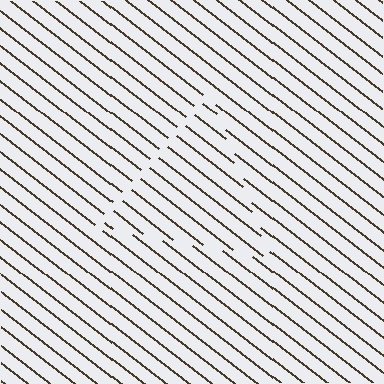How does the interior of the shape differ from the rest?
The interior of the shape contains the same grating, shifted by half a period — the contour is defined by the phase discontinuity where line-ends from the inner and outer gratings abut.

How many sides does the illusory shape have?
3 sides — the line-ends trace a triangle.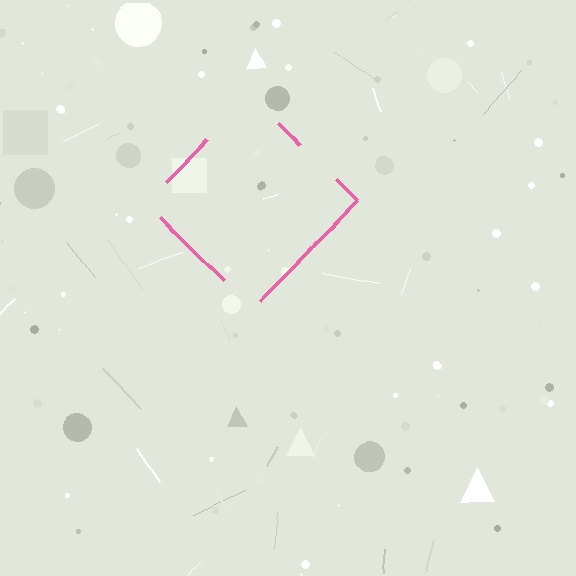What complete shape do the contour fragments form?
The contour fragments form a diamond.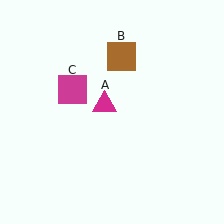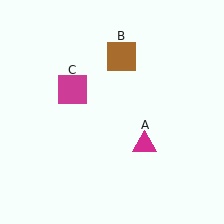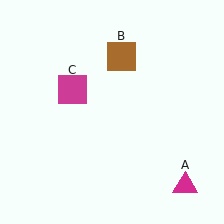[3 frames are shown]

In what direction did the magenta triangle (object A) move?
The magenta triangle (object A) moved down and to the right.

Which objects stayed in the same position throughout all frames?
Brown square (object B) and magenta square (object C) remained stationary.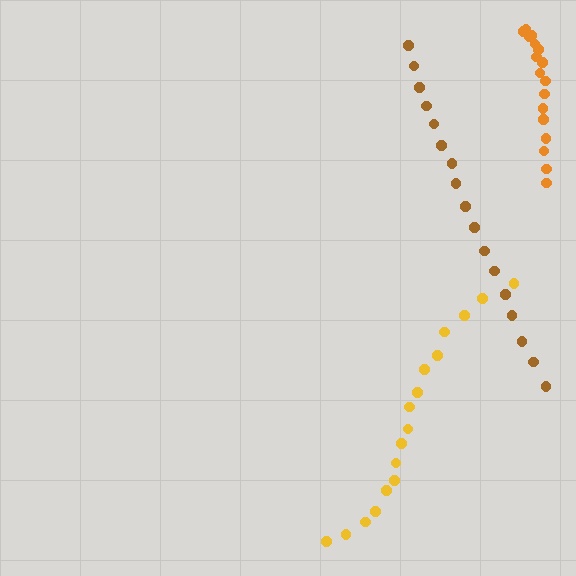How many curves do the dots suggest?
There are 3 distinct paths.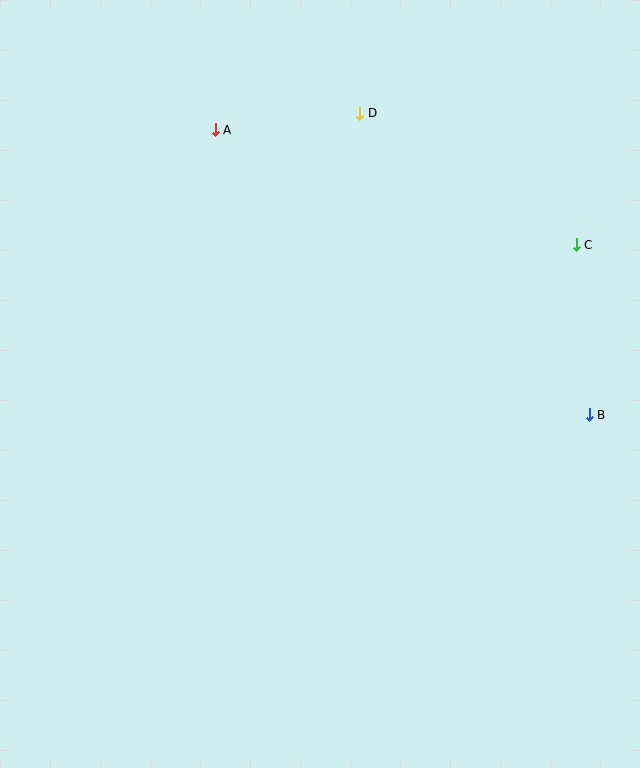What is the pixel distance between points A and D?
The distance between A and D is 145 pixels.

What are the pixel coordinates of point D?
Point D is at (360, 113).